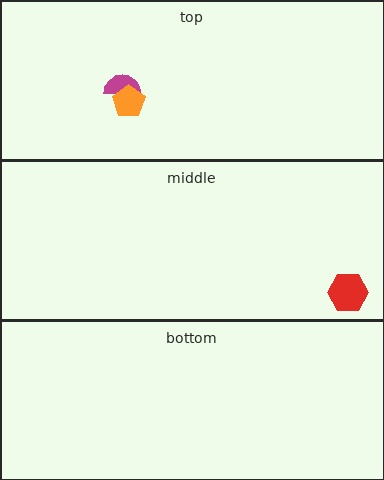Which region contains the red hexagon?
The middle region.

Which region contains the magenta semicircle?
The top region.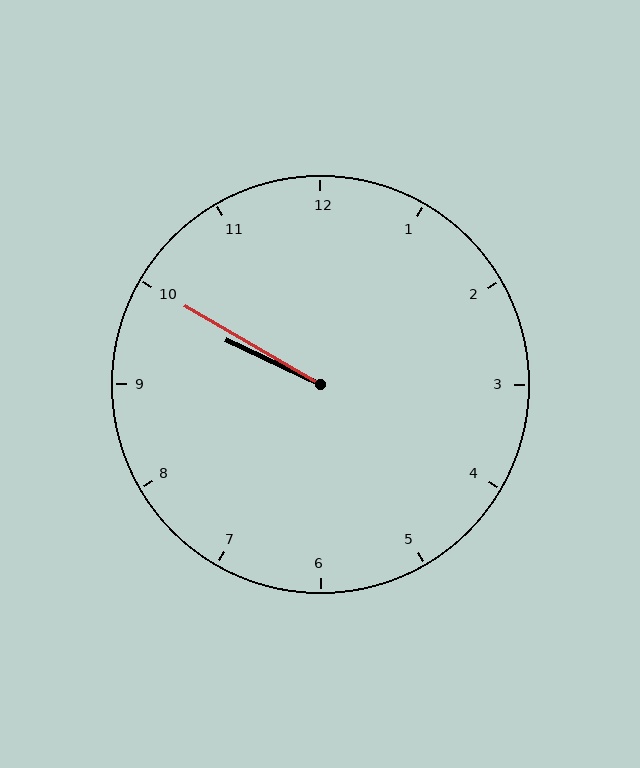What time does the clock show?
9:50.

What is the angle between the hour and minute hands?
Approximately 5 degrees.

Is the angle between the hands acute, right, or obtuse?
It is acute.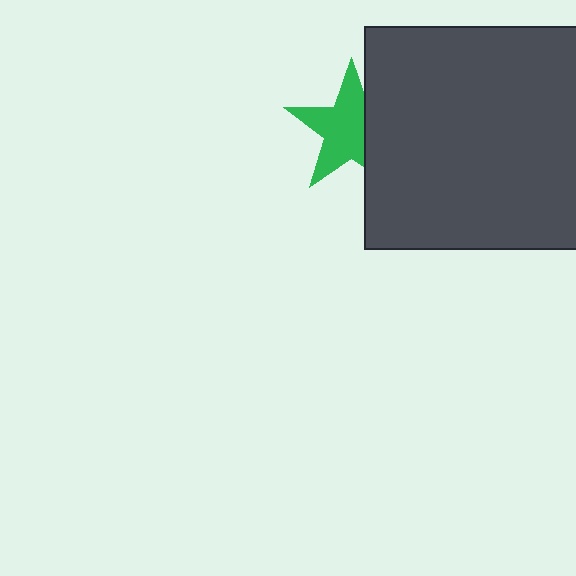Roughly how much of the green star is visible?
Most of it is visible (roughly 67%).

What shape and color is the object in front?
The object in front is a dark gray square.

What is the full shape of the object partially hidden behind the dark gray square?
The partially hidden object is a green star.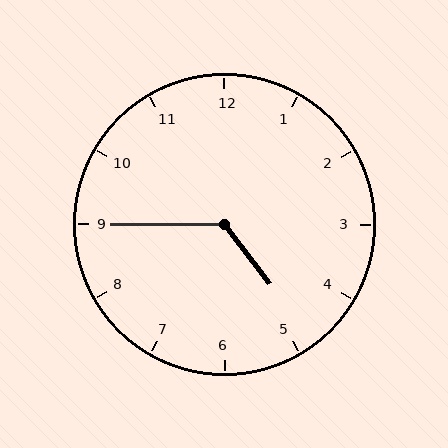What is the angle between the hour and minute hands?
Approximately 128 degrees.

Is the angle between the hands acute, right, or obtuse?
It is obtuse.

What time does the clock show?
4:45.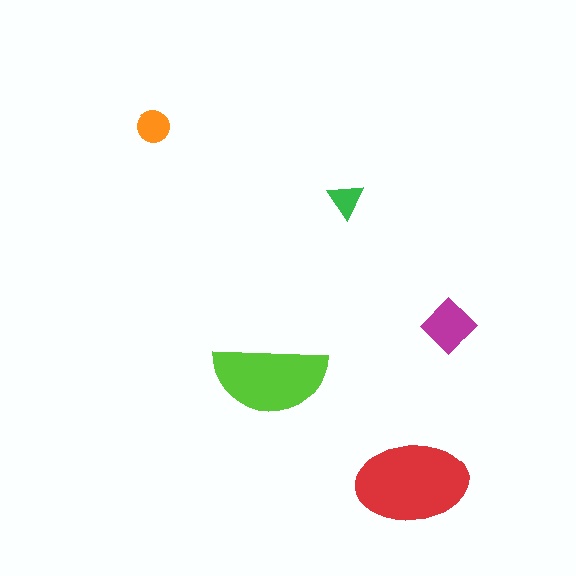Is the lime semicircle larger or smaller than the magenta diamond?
Larger.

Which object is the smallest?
The green triangle.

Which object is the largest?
The red ellipse.